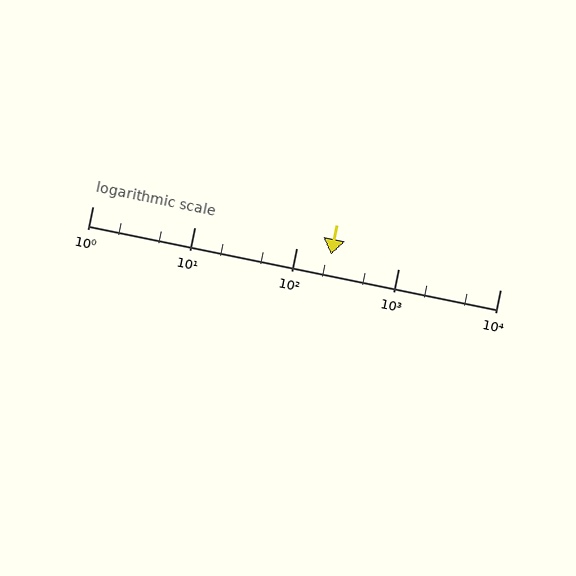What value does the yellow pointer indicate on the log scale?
The pointer indicates approximately 220.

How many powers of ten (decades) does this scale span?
The scale spans 4 decades, from 1 to 10000.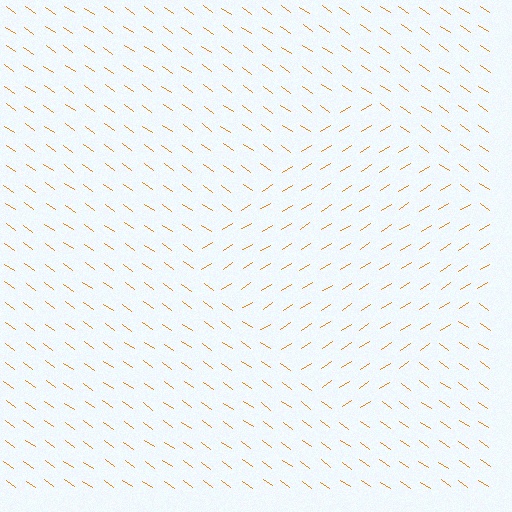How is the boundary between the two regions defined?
The boundary is defined purely by a change in line orientation (approximately 67 degrees difference). All lines are the same color and thickness.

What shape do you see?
I see a diamond.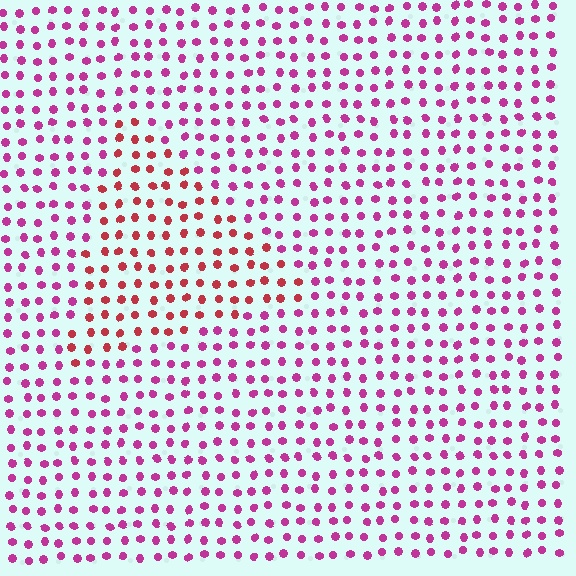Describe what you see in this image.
The image is filled with small magenta elements in a uniform arrangement. A triangle-shaped region is visible where the elements are tinted to a slightly different hue, forming a subtle color boundary.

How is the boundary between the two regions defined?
The boundary is defined purely by a slight shift in hue (about 36 degrees). Spacing, size, and orientation are identical on both sides.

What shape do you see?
I see a triangle.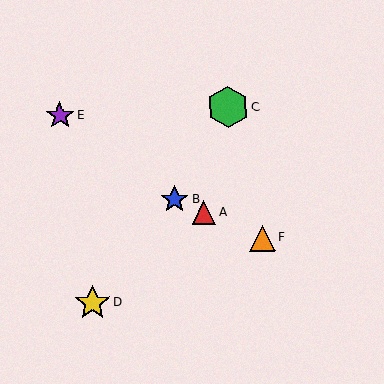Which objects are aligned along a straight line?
Objects A, B, F are aligned along a straight line.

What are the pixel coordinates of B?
Object B is at (175, 199).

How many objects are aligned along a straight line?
3 objects (A, B, F) are aligned along a straight line.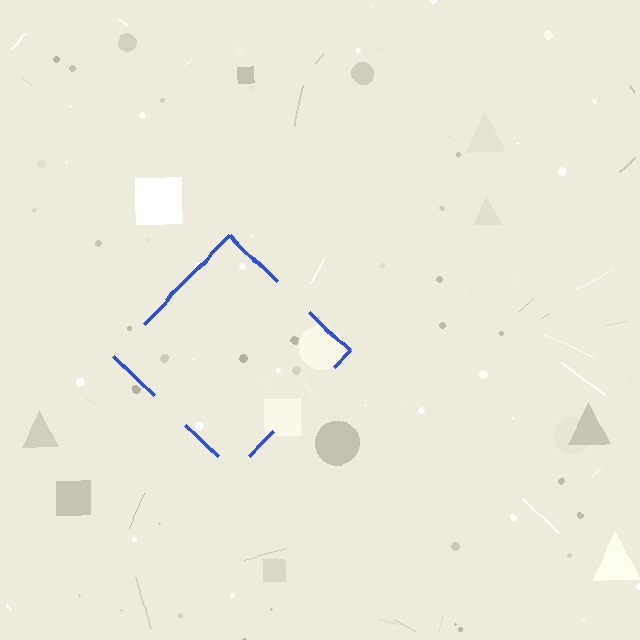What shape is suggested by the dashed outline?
The dashed outline suggests a diamond.